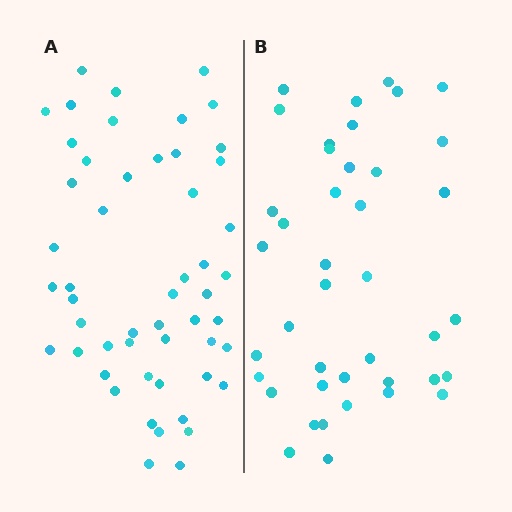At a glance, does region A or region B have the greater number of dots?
Region A (the left region) has more dots.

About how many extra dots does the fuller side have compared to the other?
Region A has roughly 12 or so more dots than region B.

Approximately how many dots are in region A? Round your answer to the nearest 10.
About 50 dots. (The exact count is 52, which rounds to 50.)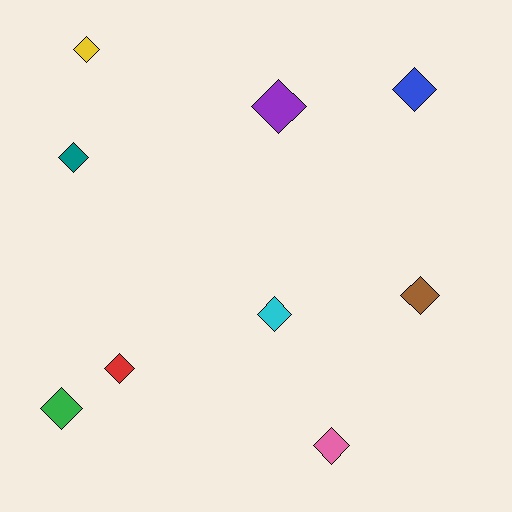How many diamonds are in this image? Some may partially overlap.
There are 9 diamonds.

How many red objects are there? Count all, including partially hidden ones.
There is 1 red object.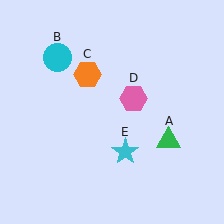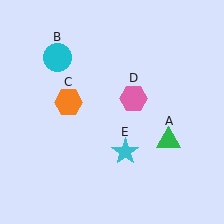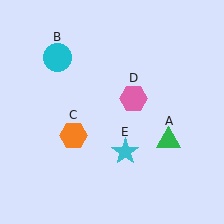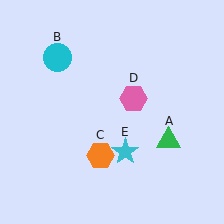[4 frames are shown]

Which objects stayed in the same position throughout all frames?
Green triangle (object A) and cyan circle (object B) and pink hexagon (object D) and cyan star (object E) remained stationary.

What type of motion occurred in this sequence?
The orange hexagon (object C) rotated counterclockwise around the center of the scene.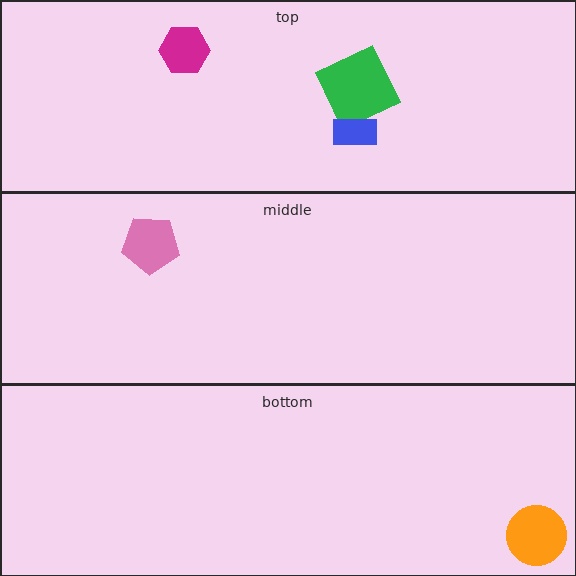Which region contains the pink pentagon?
The middle region.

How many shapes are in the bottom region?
1.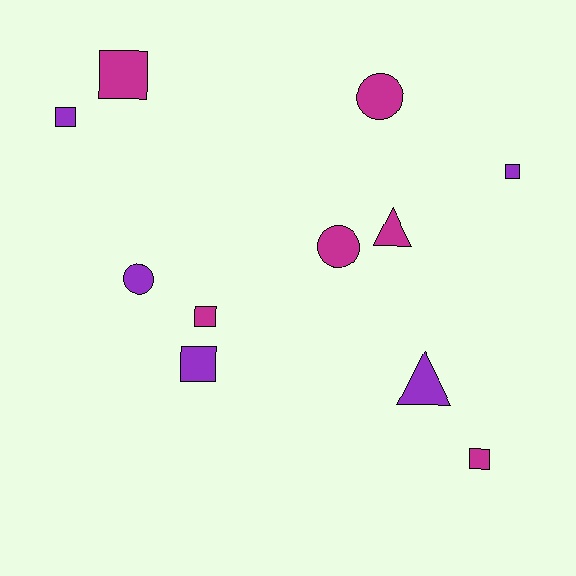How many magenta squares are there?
There are 3 magenta squares.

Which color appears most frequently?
Magenta, with 6 objects.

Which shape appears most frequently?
Square, with 6 objects.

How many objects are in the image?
There are 11 objects.